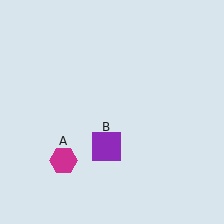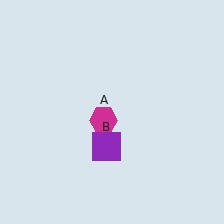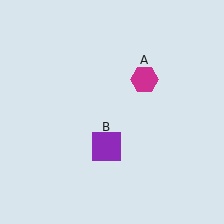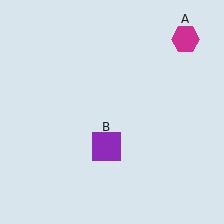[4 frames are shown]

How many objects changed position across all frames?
1 object changed position: magenta hexagon (object A).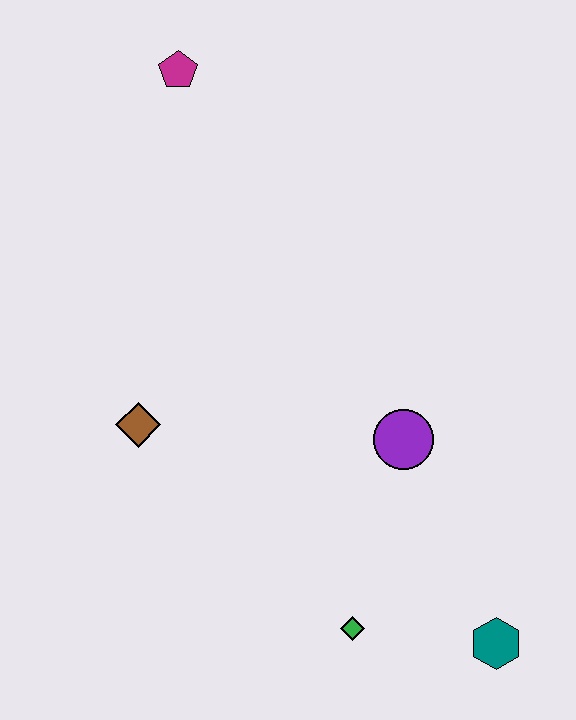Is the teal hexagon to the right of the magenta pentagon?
Yes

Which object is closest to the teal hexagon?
The green diamond is closest to the teal hexagon.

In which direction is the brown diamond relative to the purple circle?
The brown diamond is to the left of the purple circle.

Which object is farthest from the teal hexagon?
The magenta pentagon is farthest from the teal hexagon.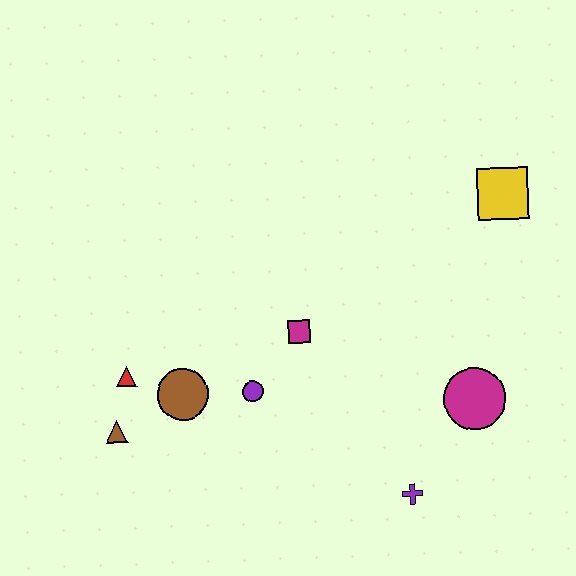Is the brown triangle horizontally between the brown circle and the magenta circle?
No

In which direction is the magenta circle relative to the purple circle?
The magenta circle is to the right of the purple circle.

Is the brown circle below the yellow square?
Yes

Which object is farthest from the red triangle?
The yellow square is farthest from the red triangle.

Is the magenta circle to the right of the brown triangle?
Yes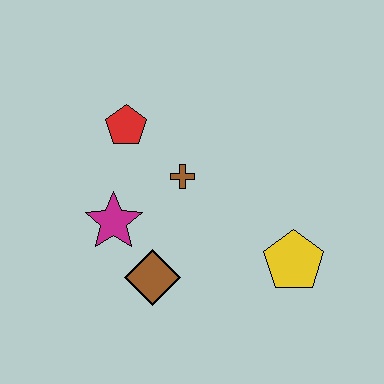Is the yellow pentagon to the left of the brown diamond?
No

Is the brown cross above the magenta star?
Yes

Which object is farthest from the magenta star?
The yellow pentagon is farthest from the magenta star.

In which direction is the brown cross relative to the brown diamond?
The brown cross is above the brown diamond.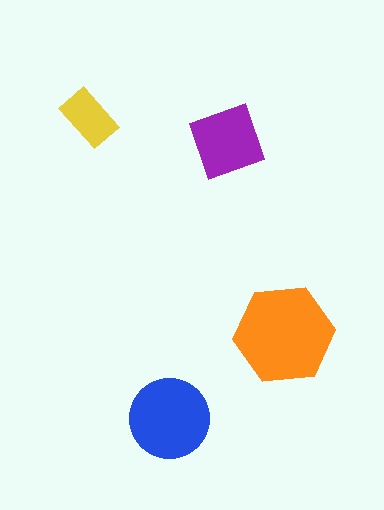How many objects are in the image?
There are 4 objects in the image.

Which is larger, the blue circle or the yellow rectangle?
The blue circle.